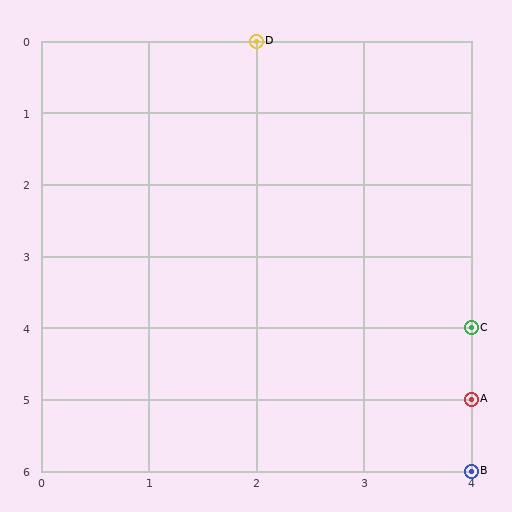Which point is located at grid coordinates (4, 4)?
Point C is at (4, 4).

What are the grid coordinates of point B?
Point B is at grid coordinates (4, 6).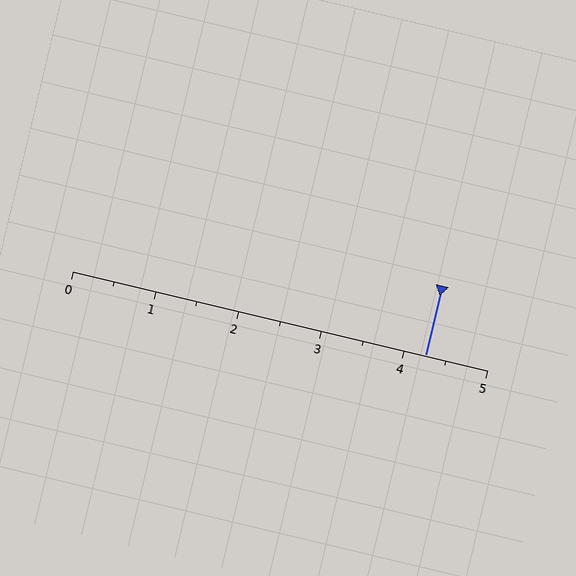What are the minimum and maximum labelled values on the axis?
The axis runs from 0 to 5.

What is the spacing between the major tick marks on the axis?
The major ticks are spaced 1 apart.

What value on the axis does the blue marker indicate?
The marker indicates approximately 4.2.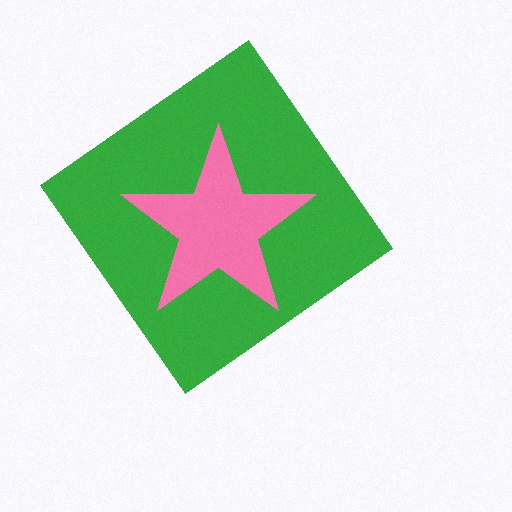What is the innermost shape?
The pink star.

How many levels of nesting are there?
2.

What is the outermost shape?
The green diamond.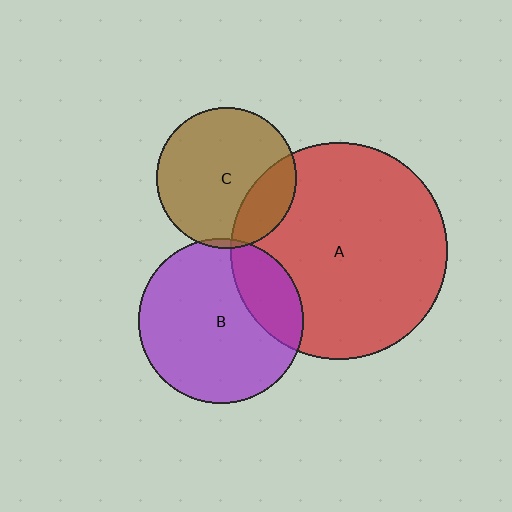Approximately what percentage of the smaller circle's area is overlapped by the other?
Approximately 5%.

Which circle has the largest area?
Circle A (red).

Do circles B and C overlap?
Yes.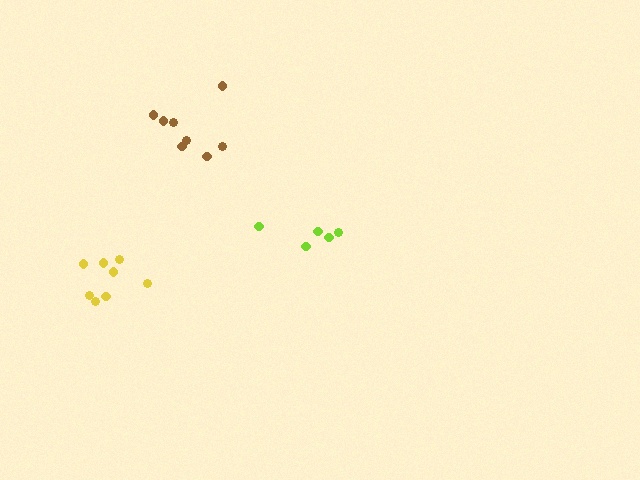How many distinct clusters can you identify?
There are 3 distinct clusters.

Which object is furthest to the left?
The yellow cluster is leftmost.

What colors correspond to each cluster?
The clusters are colored: brown, lime, yellow.